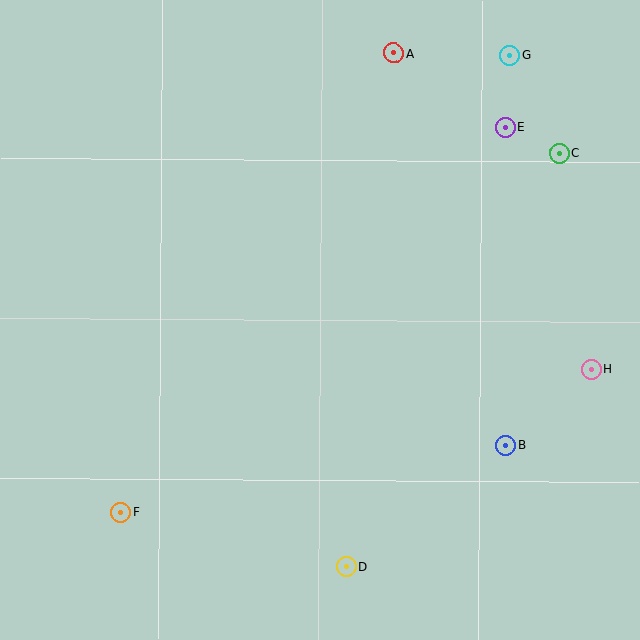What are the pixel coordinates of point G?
Point G is at (510, 55).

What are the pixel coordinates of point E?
Point E is at (505, 127).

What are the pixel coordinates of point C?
Point C is at (559, 153).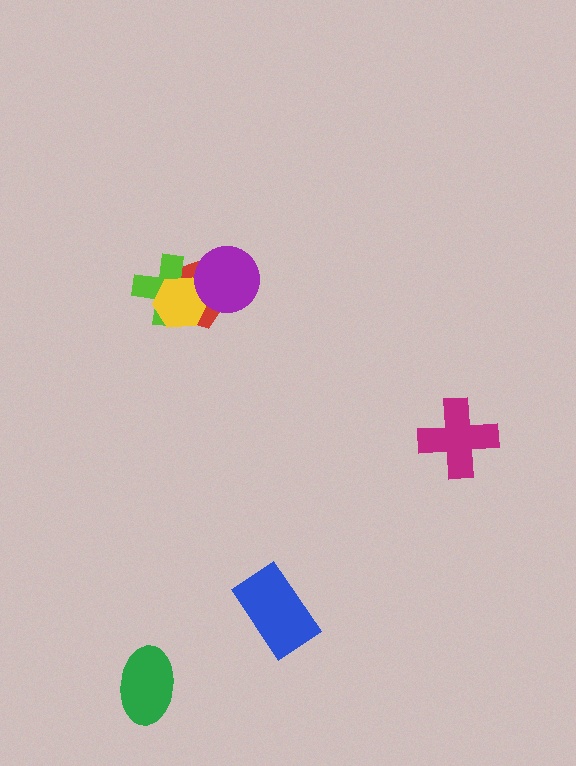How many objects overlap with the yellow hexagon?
3 objects overlap with the yellow hexagon.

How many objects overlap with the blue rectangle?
0 objects overlap with the blue rectangle.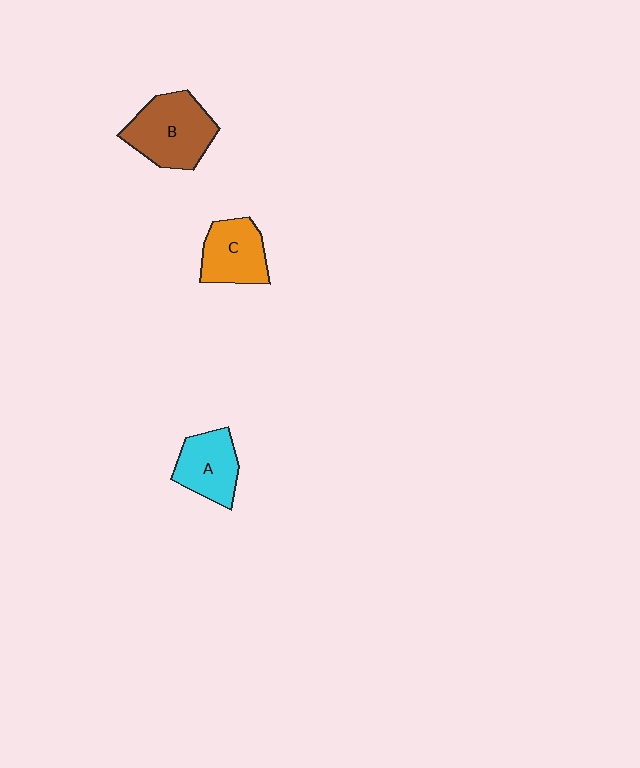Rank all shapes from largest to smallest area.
From largest to smallest: B (brown), C (orange), A (cyan).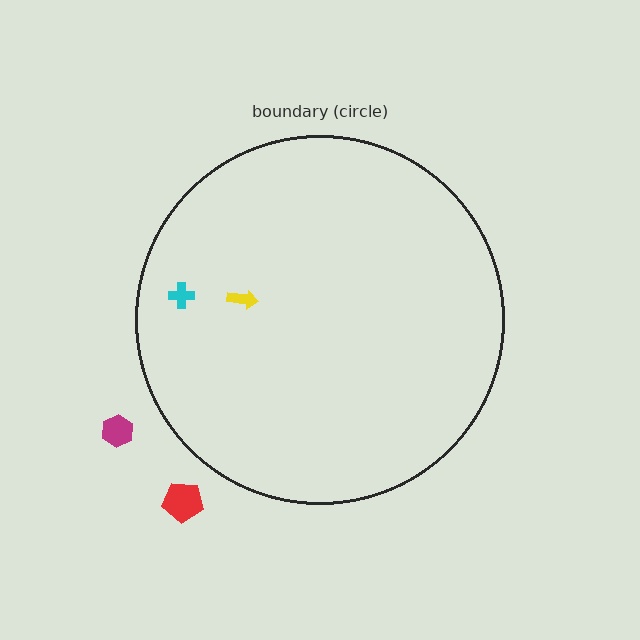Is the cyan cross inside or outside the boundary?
Inside.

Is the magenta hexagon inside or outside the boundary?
Outside.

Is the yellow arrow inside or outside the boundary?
Inside.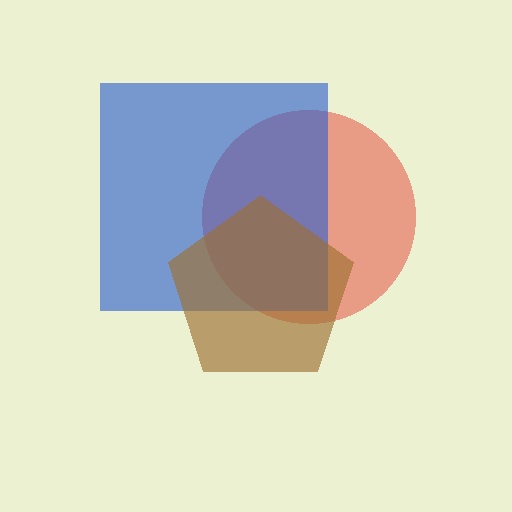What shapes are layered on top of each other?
The layered shapes are: a red circle, a blue square, a brown pentagon.